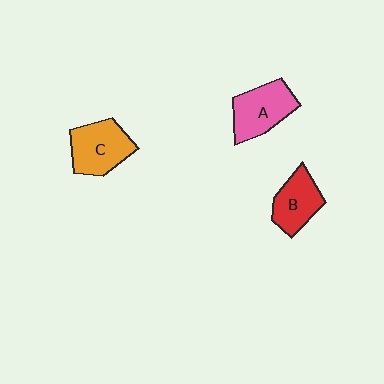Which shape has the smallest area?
Shape B (red).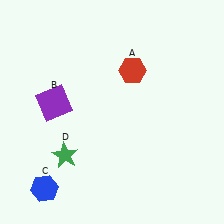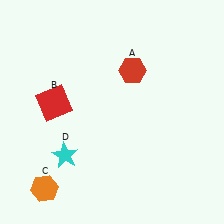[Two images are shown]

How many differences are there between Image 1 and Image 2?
There are 3 differences between the two images.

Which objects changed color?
B changed from purple to red. C changed from blue to orange. D changed from green to cyan.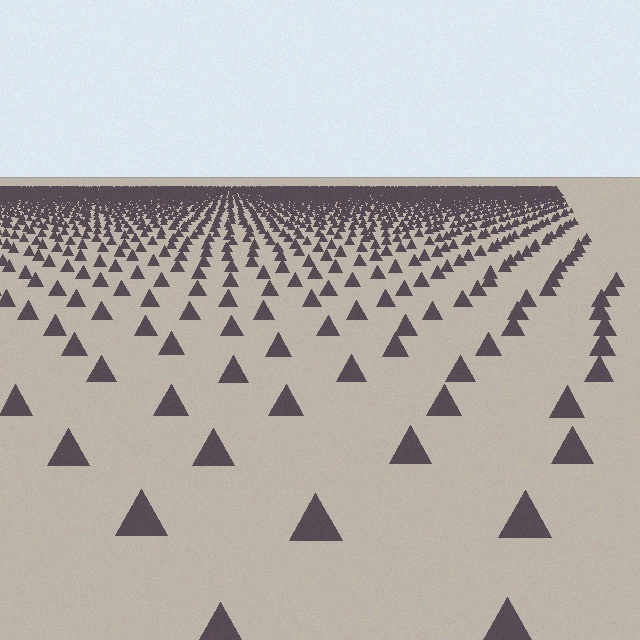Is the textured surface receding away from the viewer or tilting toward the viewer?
The surface is receding away from the viewer. Texture elements get smaller and denser toward the top.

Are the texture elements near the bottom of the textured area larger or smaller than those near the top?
Larger. Near the bottom, elements are closer to the viewer and appear at a bigger on-screen size.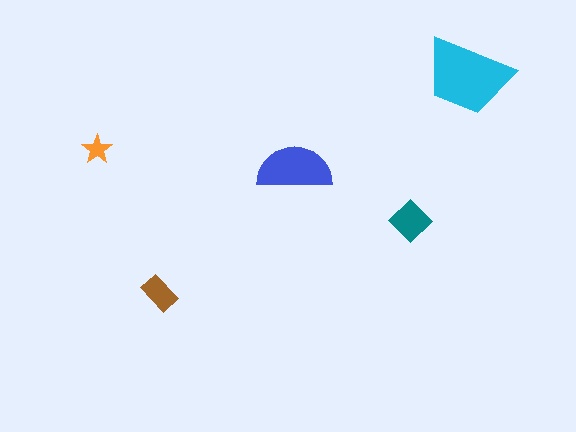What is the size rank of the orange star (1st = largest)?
5th.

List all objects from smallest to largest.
The orange star, the brown rectangle, the teal diamond, the blue semicircle, the cyan trapezoid.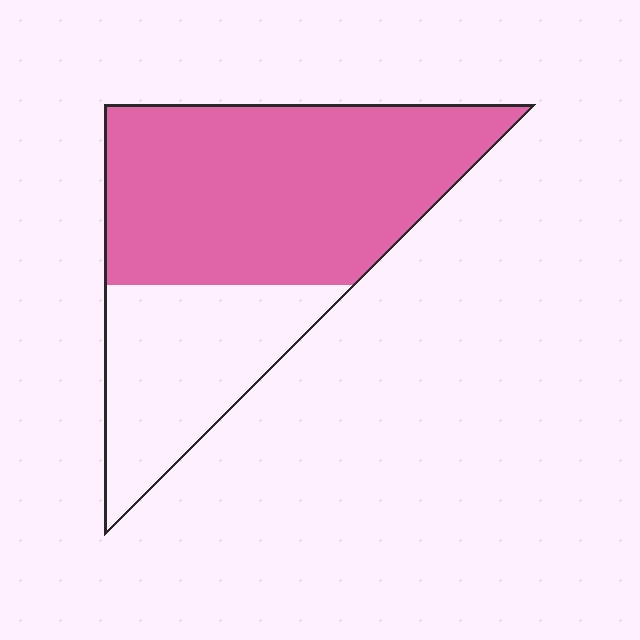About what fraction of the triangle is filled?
About two thirds (2/3).